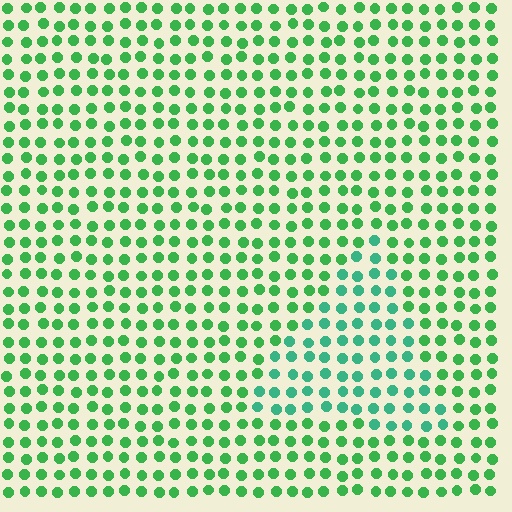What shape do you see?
I see a triangle.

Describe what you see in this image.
The image is filled with small green elements in a uniform arrangement. A triangle-shaped region is visible where the elements are tinted to a slightly different hue, forming a subtle color boundary.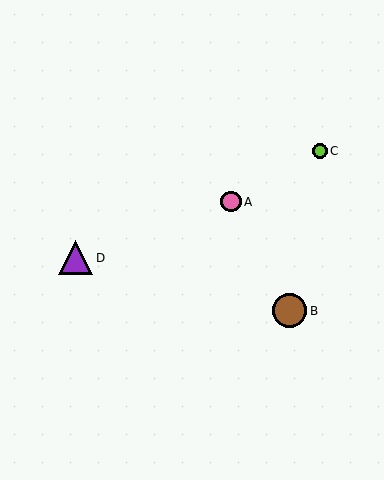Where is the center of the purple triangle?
The center of the purple triangle is at (76, 258).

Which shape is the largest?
The brown circle (labeled B) is the largest.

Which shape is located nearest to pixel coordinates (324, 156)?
The lime circle (labeled C) at (320, 151) is nearest to that location.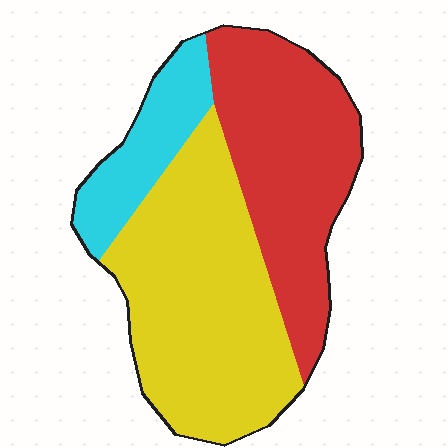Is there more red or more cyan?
Red.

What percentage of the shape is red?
Red takes up between a quarter and a half of the shape.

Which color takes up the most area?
Yellow, at roughly 50%.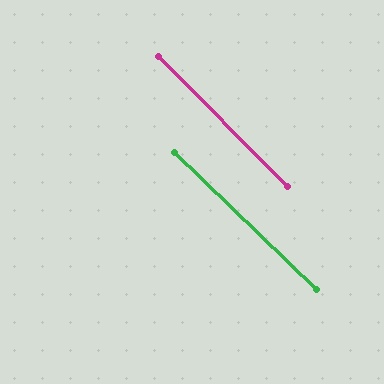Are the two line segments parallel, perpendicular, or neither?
Parallel — their directions differ by only 1.4°.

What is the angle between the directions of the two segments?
Approximately 1 degree.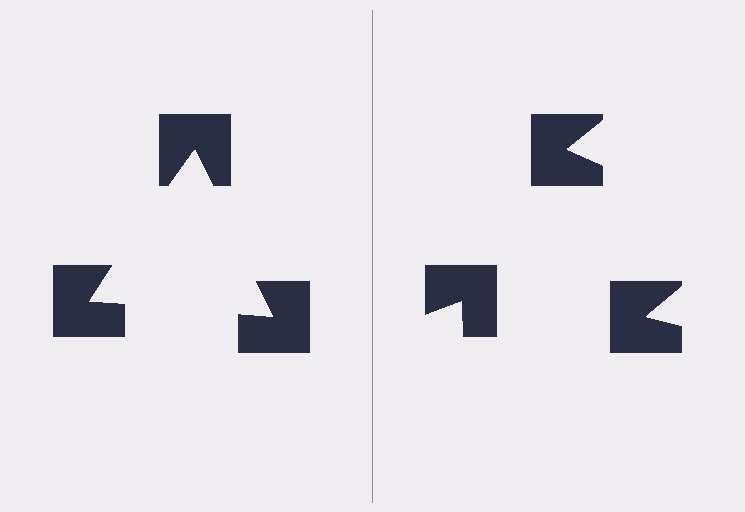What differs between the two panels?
The notched squares are positioned identically on both sides; only the wedge orientations differ. On the left they align to a triangle; on the right they are misaligned.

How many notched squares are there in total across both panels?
6 — 3 on each side.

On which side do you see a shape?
An illusory triangle appears on the left side. On the right side the wedge cuts are rotated, so no coherent shape forms.